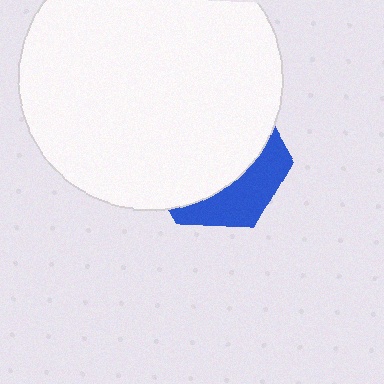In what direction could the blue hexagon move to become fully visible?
The blue hexagon could move down. That would shift it out from behind the white circle entirely.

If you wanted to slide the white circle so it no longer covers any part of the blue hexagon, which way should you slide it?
Slide it up — that is the most direct way to separate the two shapes.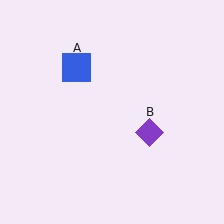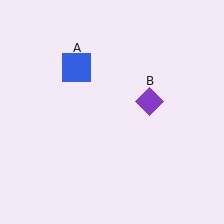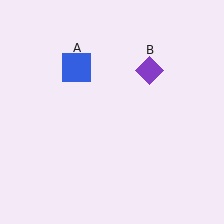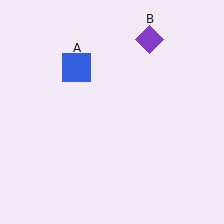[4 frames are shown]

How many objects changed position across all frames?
1 object changed position: purple diamond (object B).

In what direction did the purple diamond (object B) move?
The purple diamond (object B) moved up.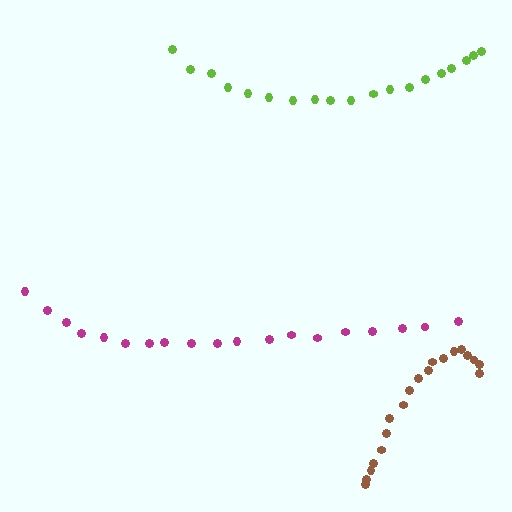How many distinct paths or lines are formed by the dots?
There are 3 distinct paths.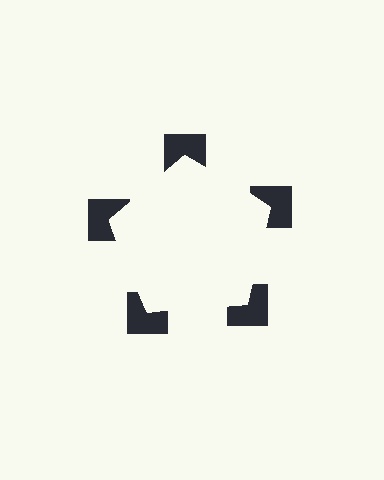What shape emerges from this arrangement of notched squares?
An illusory pentagon — its edges are inferred from the aligned wedge cuts in the notched squares, not physically drawn.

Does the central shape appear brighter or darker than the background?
It typically appears slightly brighter than the background, even though no actual brightness change is drawn.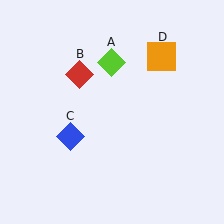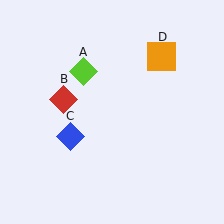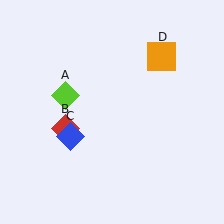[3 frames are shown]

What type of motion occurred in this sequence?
The lime diamond (object A), red diamond (object B) rotated counterclockwise around the center of the scene.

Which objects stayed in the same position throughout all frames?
Blue diamond (object C) and orange square (object D) remained stationary.